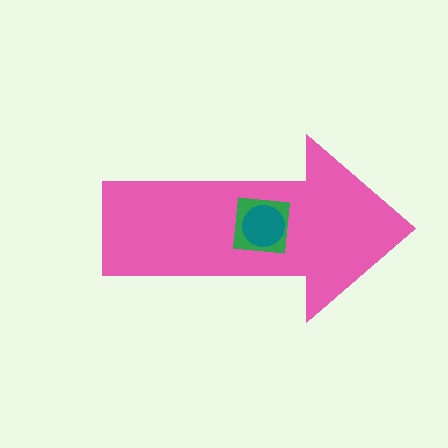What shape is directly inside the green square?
The teal circle.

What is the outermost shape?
The pink arrow.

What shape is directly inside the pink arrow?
The green square.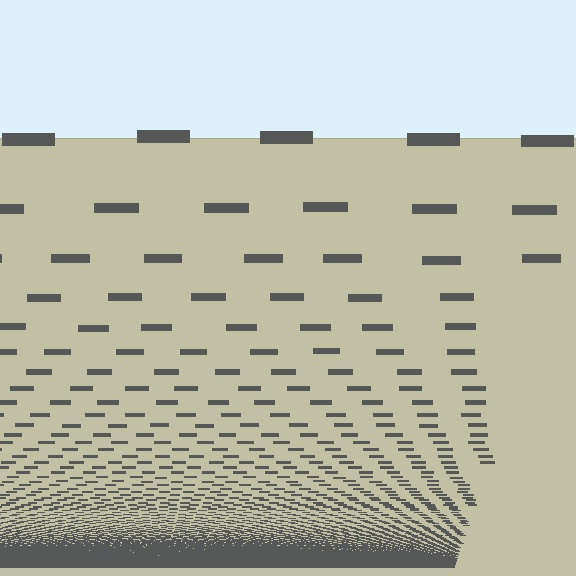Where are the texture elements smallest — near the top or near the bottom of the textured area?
Near the bottom.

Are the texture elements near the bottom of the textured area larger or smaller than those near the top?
Smaller. The gradient is inverted — elements near the bottom are smaller and denser.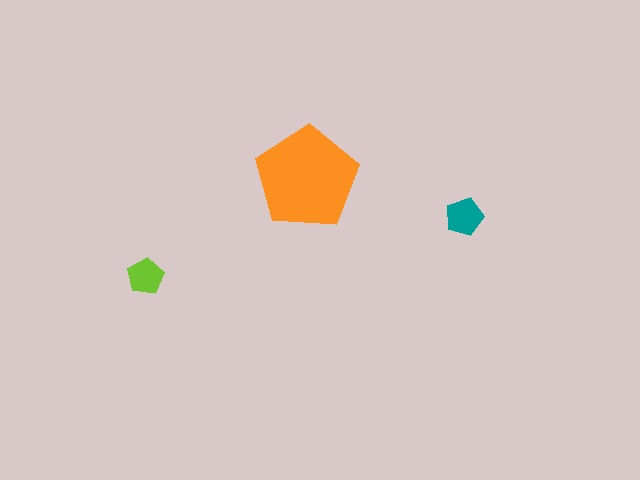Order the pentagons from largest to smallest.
the orange one, the teal one, the lime one.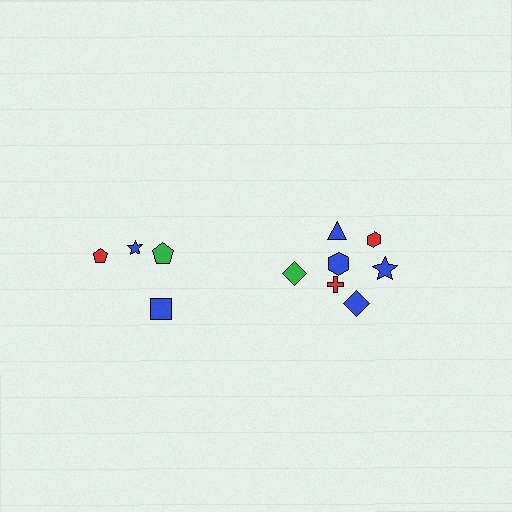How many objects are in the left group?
There are 4 objects.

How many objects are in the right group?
There are 7 objects.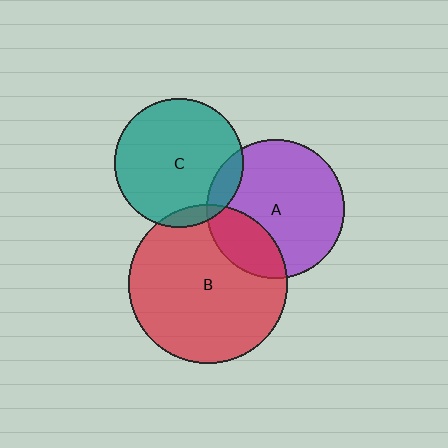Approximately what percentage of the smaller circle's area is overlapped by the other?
Approximately 10%.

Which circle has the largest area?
Circle B (red).